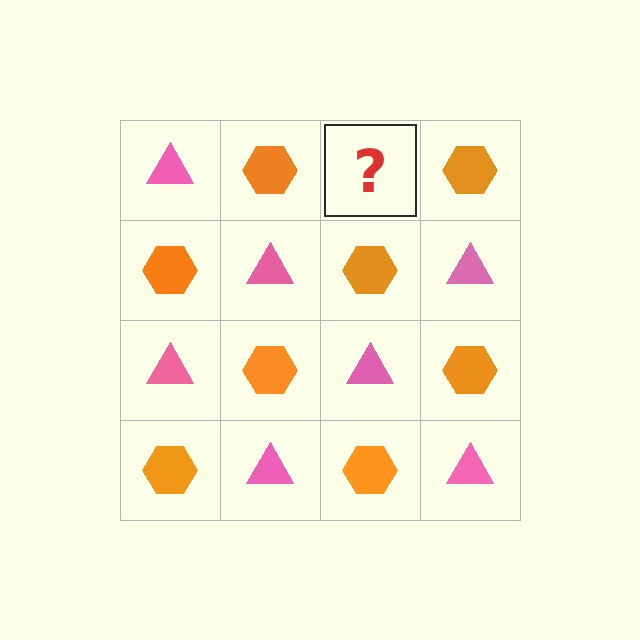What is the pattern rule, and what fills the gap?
The rule is that it alternates pink triangle and orange hexagon in a checkerboard pattern. The gap should be filled with a pink triangle.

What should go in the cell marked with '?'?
The missing cell should contain a pink triangle.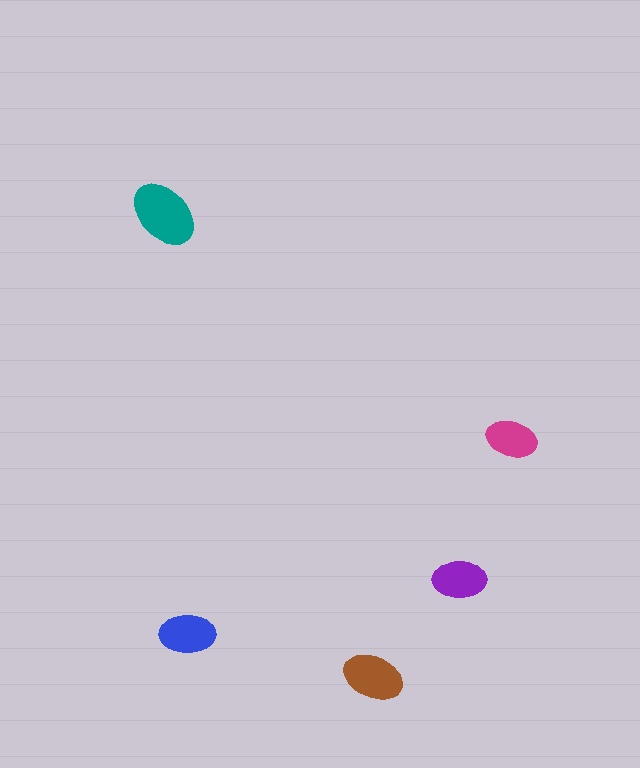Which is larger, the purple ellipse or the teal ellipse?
The teal one.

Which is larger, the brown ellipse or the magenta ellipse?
The brown one.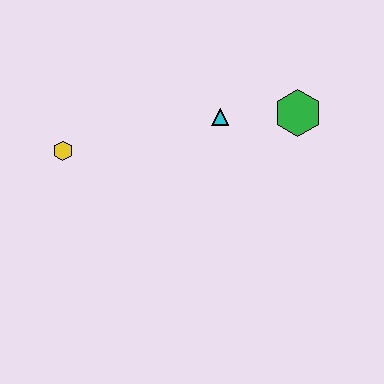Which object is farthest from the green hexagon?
The yellow hexagon is farthest from the green hexagon.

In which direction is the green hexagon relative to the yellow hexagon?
The green hexagon is to the right of the yellow hexagon.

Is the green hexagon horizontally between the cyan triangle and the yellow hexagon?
No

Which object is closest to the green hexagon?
The cyan triangle is closest to the green hexagon.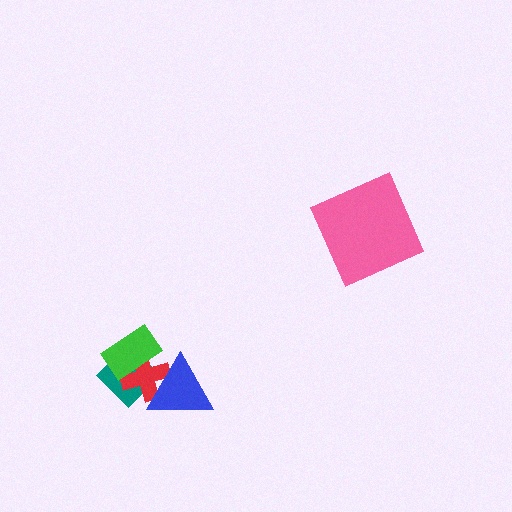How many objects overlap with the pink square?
0 objects overlap with the pink square.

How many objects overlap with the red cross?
3 objects overlap with the red cross.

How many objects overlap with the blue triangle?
2 objects overlap with the blue triangle.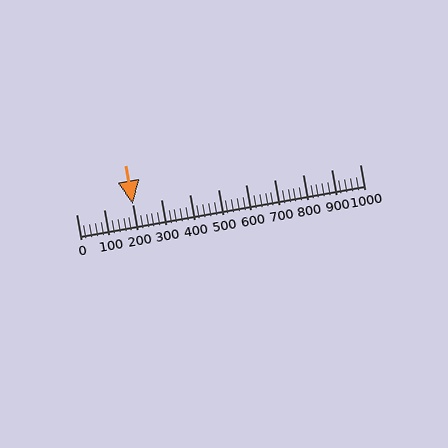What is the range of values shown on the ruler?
The ruler shows values from 0 to 1000.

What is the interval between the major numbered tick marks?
The major tick marks are spaced 100 units apart.